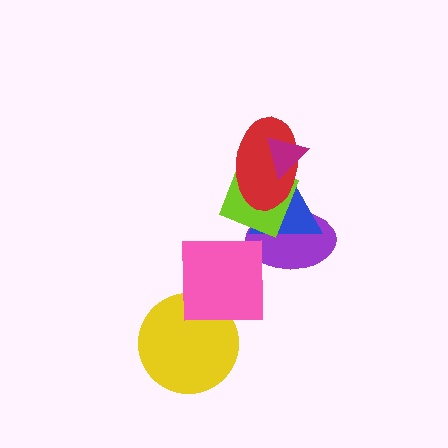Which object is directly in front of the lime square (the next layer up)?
The red ellipse is directly in front of the lime square.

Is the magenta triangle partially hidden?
No, no other shape covers it.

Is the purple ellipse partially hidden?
Yes, it is partially covered by another shape.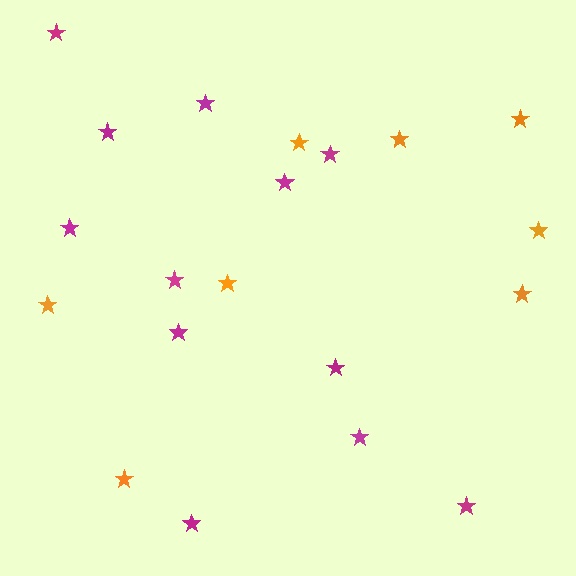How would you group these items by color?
There are 2 groups: one group of orange stars (8) and one group of magenta stars (12).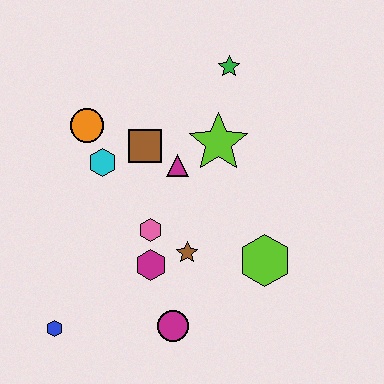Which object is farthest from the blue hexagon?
The green star is farthest from the blue hexagon.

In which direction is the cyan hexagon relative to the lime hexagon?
The cyan hexagon is to the left of the lime hexagon.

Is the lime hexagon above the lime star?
No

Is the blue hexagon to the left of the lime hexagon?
Yes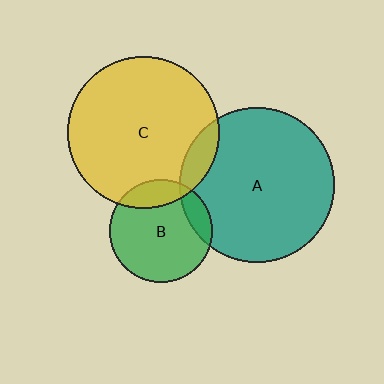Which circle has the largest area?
Circle A (teal).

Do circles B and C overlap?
Yes.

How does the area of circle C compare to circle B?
Approximately 2.2 times.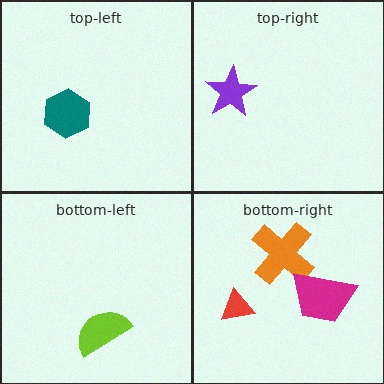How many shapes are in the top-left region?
1.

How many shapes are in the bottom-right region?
3.